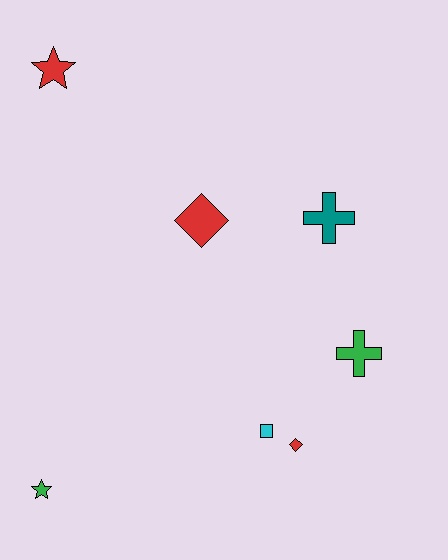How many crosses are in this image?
There are 2 crosses.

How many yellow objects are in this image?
There are no yellow objects.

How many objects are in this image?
There are 7 objects.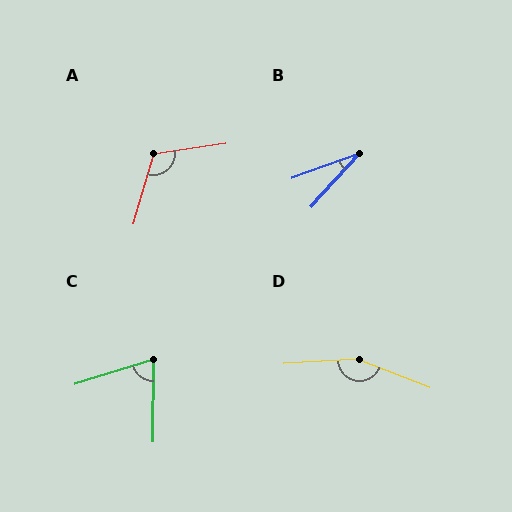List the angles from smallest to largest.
B (28°), C (72°), A (114°), D (155°).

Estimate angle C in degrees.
Approximately 72 degrees.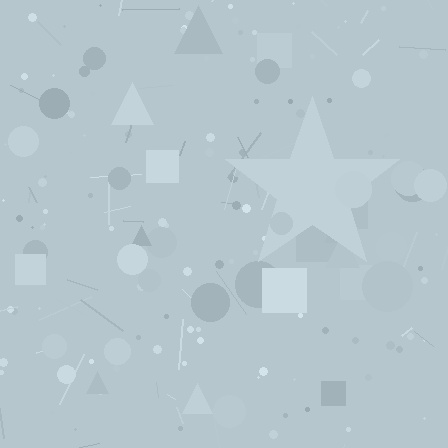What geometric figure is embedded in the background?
A star is embedded in the background.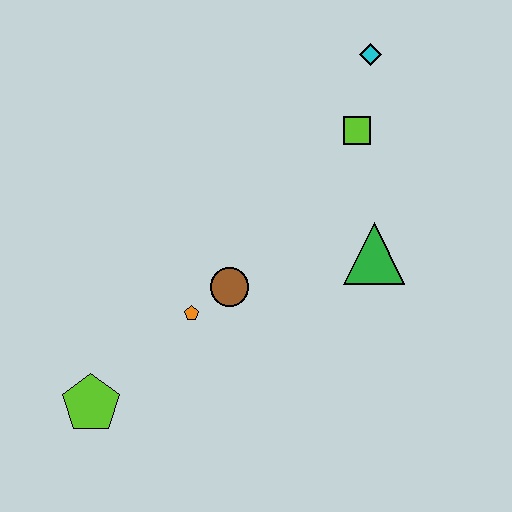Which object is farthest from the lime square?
The lime pentagon is farthest from the lime square.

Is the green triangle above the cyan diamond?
No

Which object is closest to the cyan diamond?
The lime square is closest to the cyan diamond.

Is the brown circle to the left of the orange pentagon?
No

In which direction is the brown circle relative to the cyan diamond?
The brown circle is below the cyan diamond.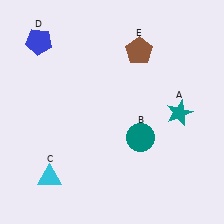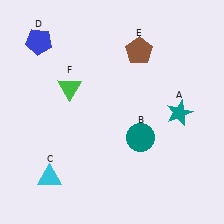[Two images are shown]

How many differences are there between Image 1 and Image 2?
There is 1 difference between the two images.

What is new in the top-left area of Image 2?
A green triangle (F) was added in the top-left area of Image 2.